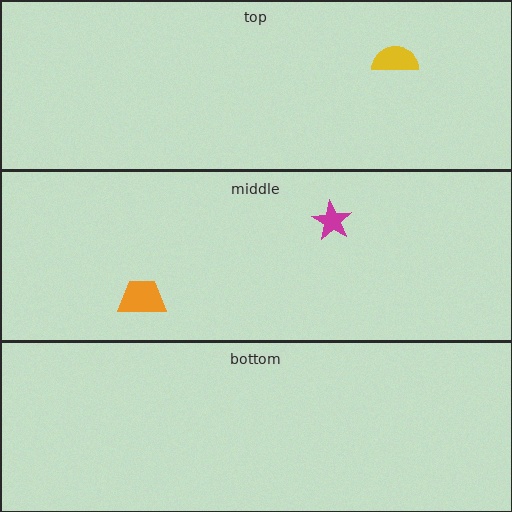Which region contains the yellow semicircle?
The top region.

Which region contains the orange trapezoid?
The middle region.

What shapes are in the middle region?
The magenta star, the orange trapezoid.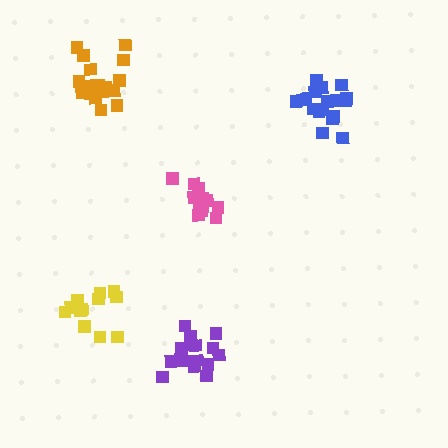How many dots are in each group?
Group 1: 13 dots, Group 2: 19 dots, Group 3: 13 dots, Group 4: 19 dots, Group 5: 19 dots (83 total).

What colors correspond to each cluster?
The clusters are colored: yellow, blue, pink, purple, orange.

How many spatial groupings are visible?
There are 5 spatial groupings.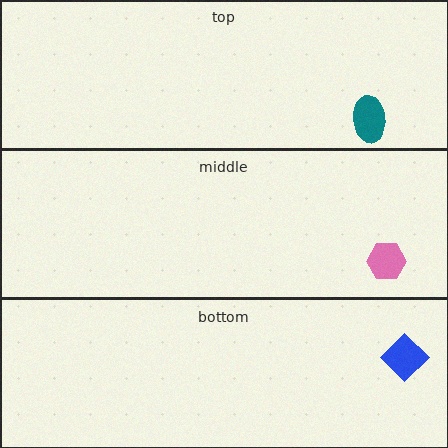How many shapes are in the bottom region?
1.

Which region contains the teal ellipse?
The top region.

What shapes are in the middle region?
The pink hexagon.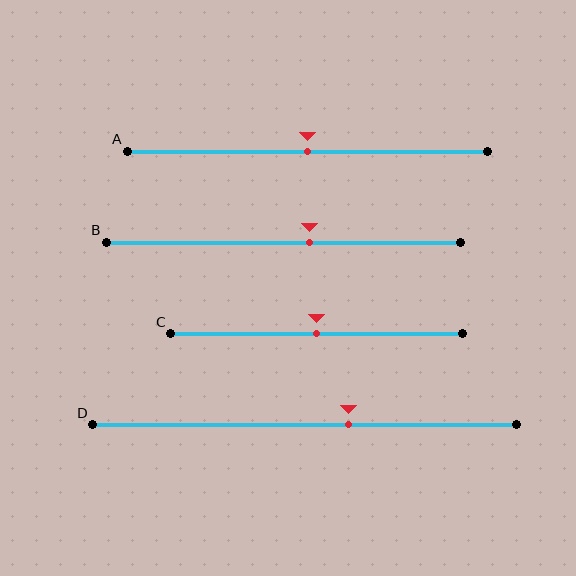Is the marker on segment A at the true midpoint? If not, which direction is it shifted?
Yes, the marker on segment A is at the true midpoint.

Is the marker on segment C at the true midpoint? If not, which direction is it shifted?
Yes, the marker on segment C is at the true midpoint.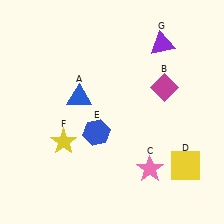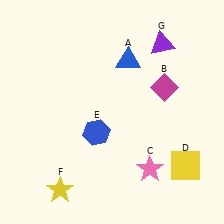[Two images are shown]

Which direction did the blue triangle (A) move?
The blue triangle (A) moved right.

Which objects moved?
The objects that moved are: the blue triangle (A), the yellow star (F).